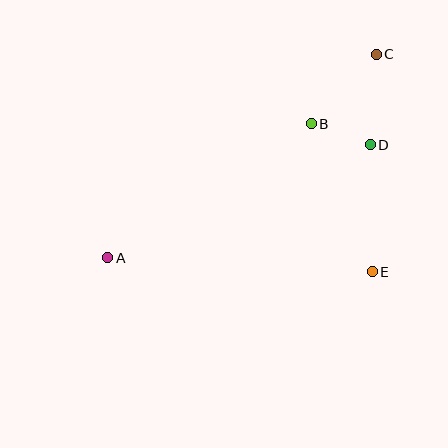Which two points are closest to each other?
Points B and D are closest to each other.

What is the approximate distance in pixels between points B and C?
The distance between B and C is approximately 95 pixels.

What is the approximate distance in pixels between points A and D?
The distance between A and D is approximately 286 pixels.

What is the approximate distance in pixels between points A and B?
The distance between A and B is approximately 243 pixels.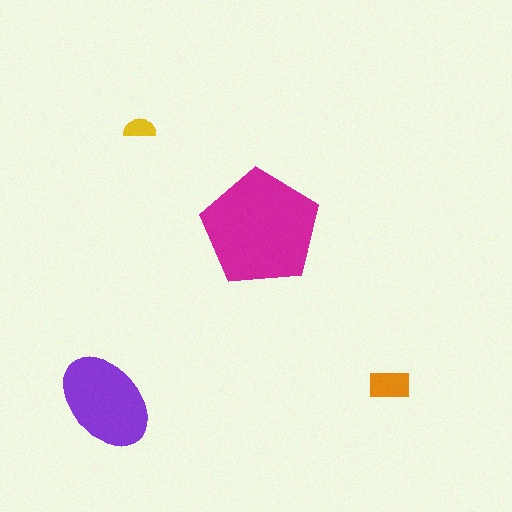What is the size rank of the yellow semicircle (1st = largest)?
4th.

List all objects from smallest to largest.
The yellow semicircle, the orange rectangle, the purple ellipse, the magenta pentagon.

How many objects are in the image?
There are 4 objects in the image.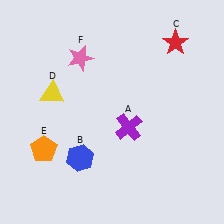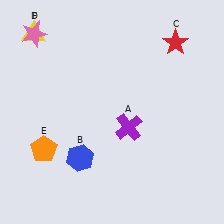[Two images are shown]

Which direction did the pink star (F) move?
The pink star (F) moved left.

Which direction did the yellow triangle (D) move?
The yellow triangle (D) moved up.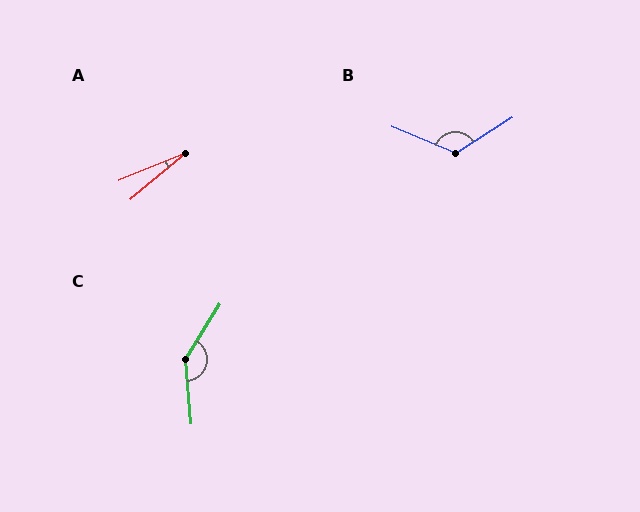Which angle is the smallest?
A, at approximately 18 degrees.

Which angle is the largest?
C, at approximately 144 degrees.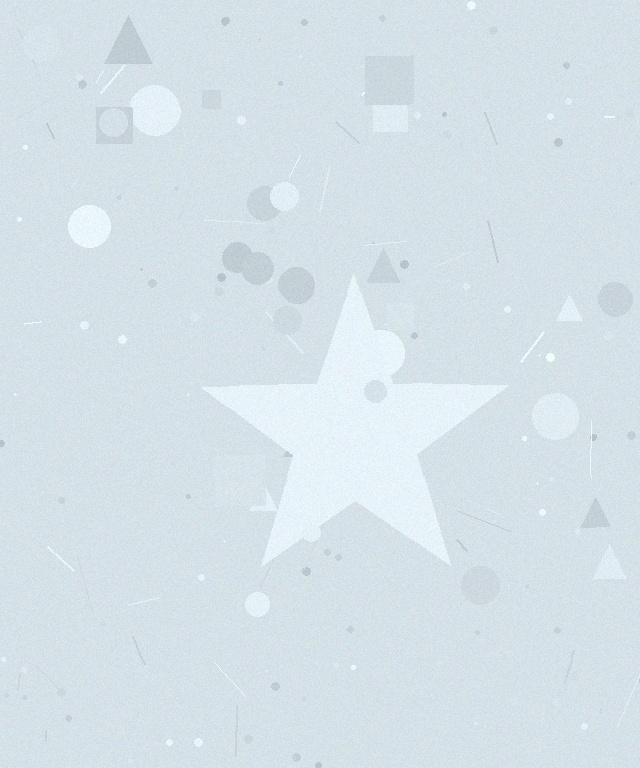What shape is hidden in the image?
A star is hidden in the image.